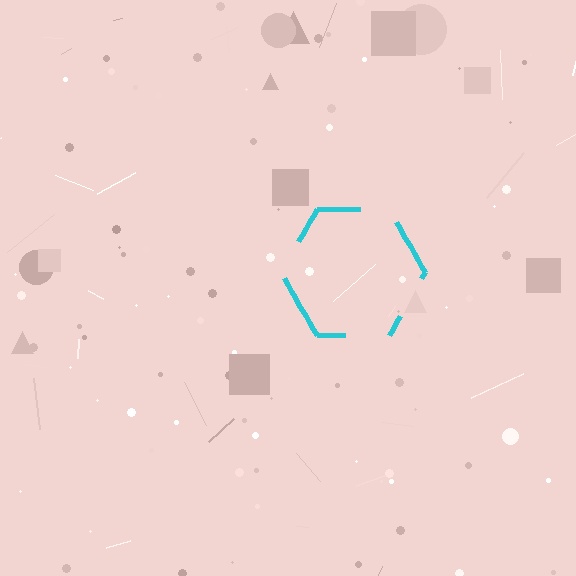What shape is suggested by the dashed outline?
The dashed outline suggests a hexagon.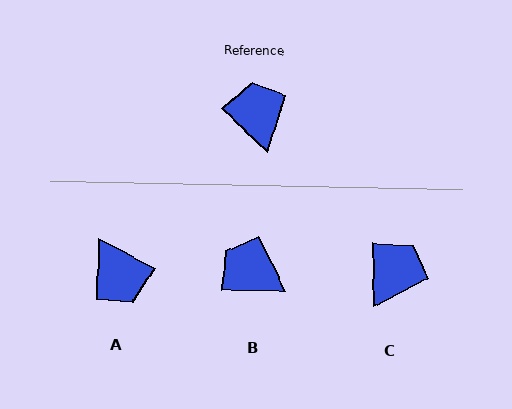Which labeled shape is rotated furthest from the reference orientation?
A, about 165 degrees away.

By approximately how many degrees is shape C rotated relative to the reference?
Approximately 46 degrees clockwise.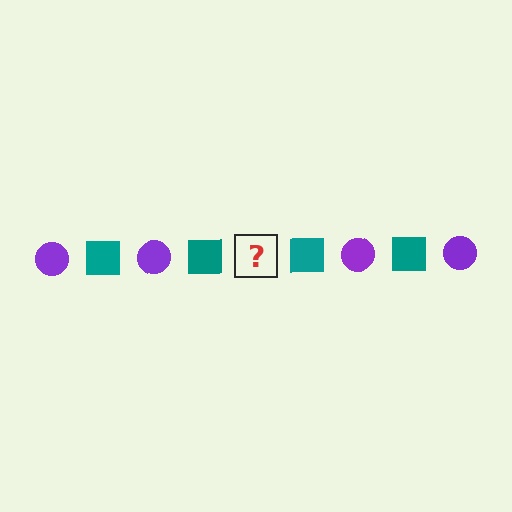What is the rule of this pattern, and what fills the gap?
The rule is that the pattern alternates between purple circle and teal square. The gap should be filled with a purple circle.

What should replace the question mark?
The question mark should be replaced with a purple circle.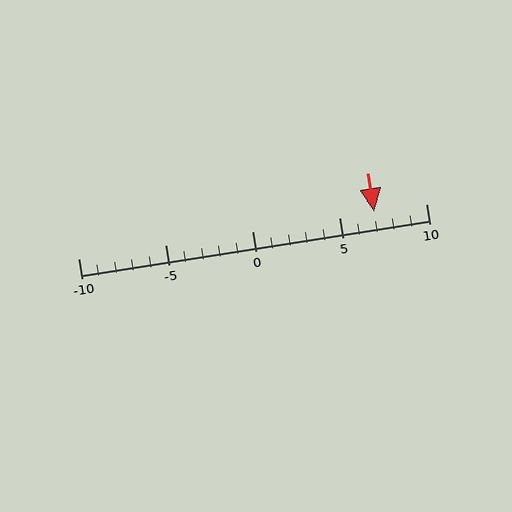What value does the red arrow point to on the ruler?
The red arrow points to approximately 7.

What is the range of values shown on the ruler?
The ruler shows values from -10 to 10.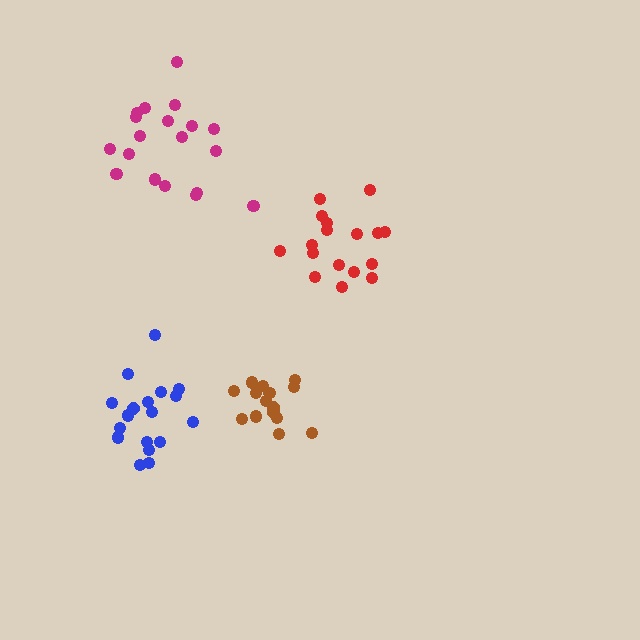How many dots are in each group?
Group 1: 17 dots, Group 2: 15 dots, Group 3: 19 dots, Group 4: 18 dots (69 total).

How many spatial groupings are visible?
There are 4 spatial groupings.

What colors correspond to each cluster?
The clusters are colored: red, brown, magenta, blue.